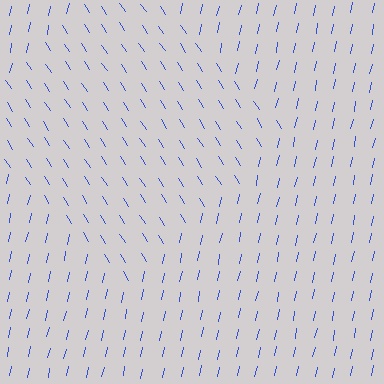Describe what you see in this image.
The image is filled with small blue line segments. A diamond region in the image has lines oriented differently from the surrounding lines, creating a visible texture boundary.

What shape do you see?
I see a diamond.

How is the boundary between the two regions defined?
The boundary is defined purely by a change in line orientation (approximately 45 degrees difference). All lines are the same color and thickness.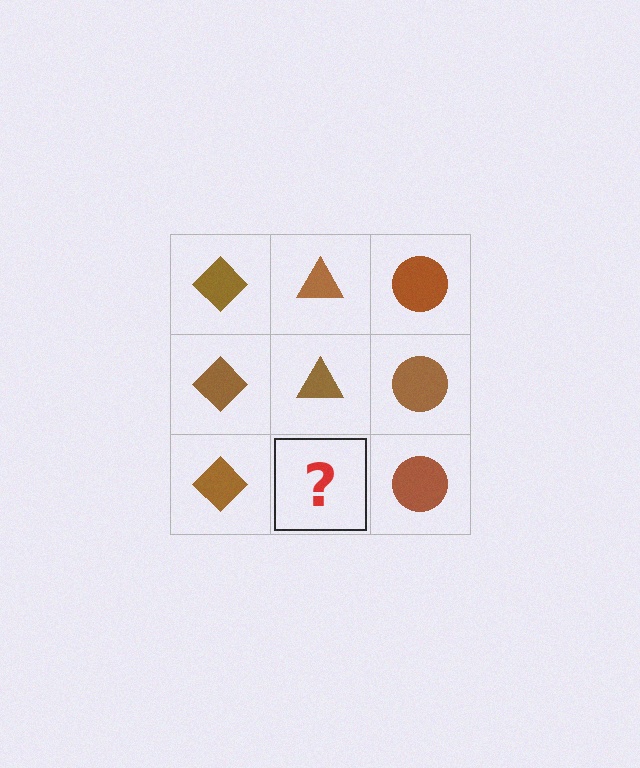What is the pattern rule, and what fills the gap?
The rule is that each column has a consistent shape. The gap should be filled with a brown triangle.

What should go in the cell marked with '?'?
The missing cell should contain a brown triangle.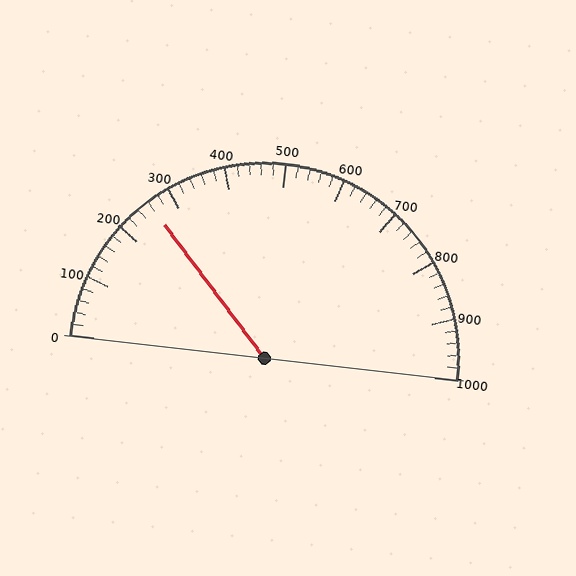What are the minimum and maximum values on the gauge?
The gauge ranges from 0 to 1000.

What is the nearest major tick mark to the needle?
The nearest major tick mark is 300.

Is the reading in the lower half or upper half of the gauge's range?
The reading is in the lower half of the range (0 to 1000).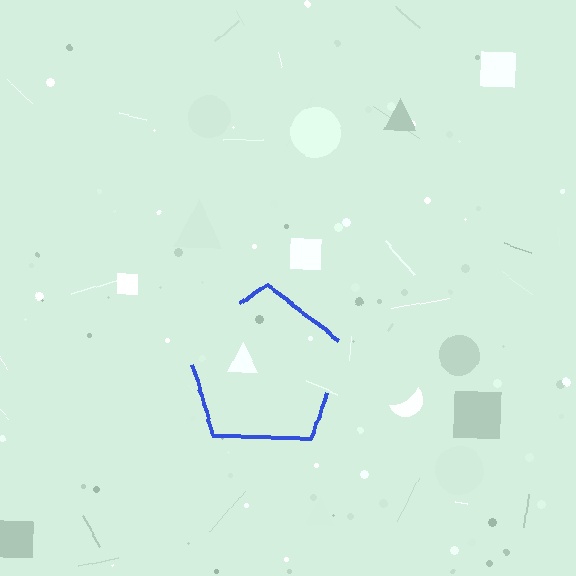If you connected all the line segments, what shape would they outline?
They would outline a pentagon.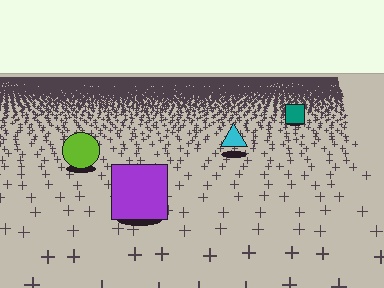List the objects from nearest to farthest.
From nearest to farthest: the purple square, the lime circle, the cyan triangle, the teal square.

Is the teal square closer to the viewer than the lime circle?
No. The lime circle is closer — you can tell from the texture gradient: the ground texture is coarser near it.